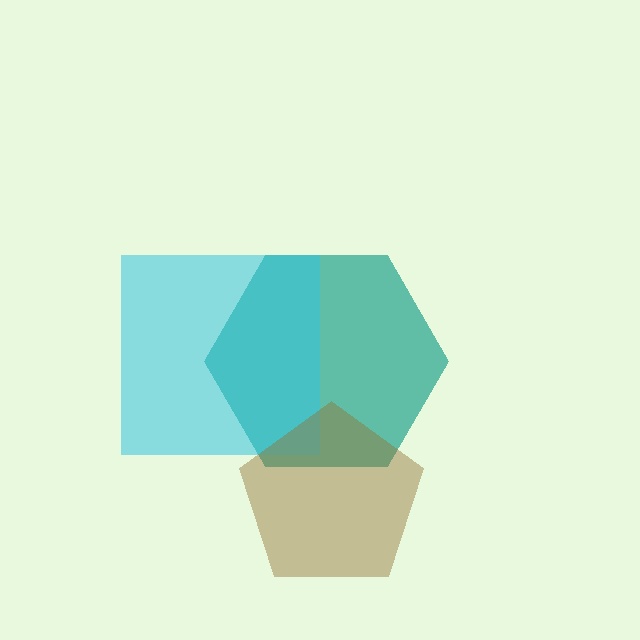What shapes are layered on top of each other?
The layered shapes are: a teal hexagon, a cyan square, a brown pentagon.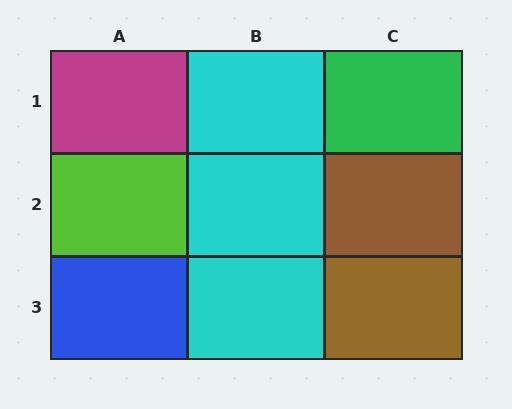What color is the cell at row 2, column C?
Brown.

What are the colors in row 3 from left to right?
Blue, cyan, brown.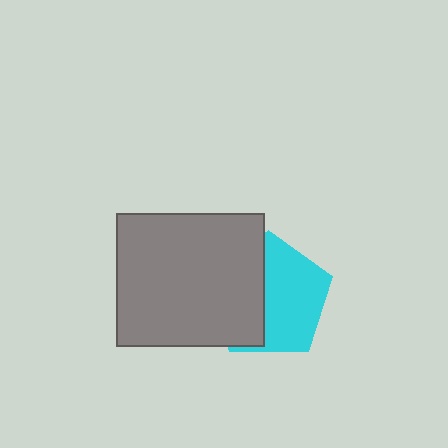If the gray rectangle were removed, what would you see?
You would see the complete cyan pentagon.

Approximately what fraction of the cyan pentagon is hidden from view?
Roughly 45% of the cyan pentagon is hidden behind the gray rectangle.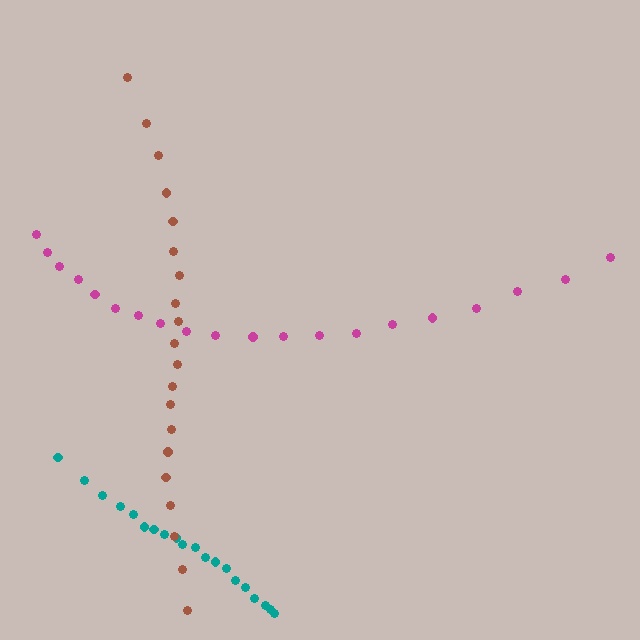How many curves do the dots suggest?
There are 3 distinct paths.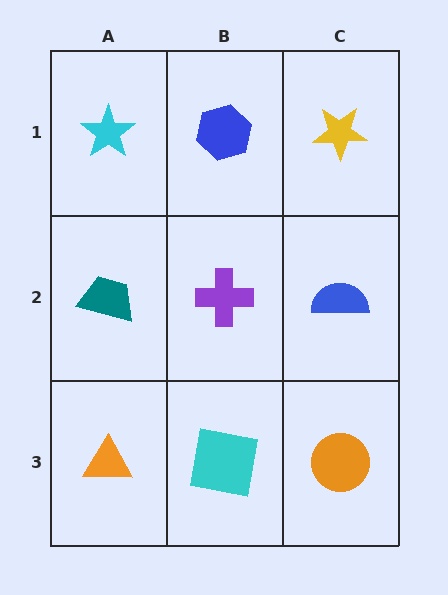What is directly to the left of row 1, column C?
A blue hexagon.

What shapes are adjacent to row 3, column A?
A teal trapezoid (row 2, column A), a cyan square (row 3, column B).